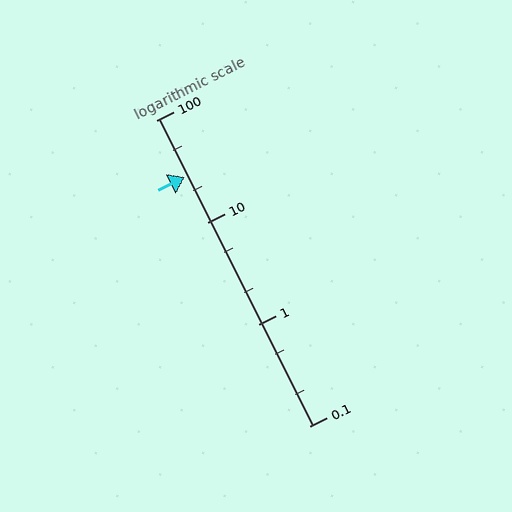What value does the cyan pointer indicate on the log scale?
The pointer indicates approximately 28.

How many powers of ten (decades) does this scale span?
The scale spans 3 decades, from 0.1 to 100.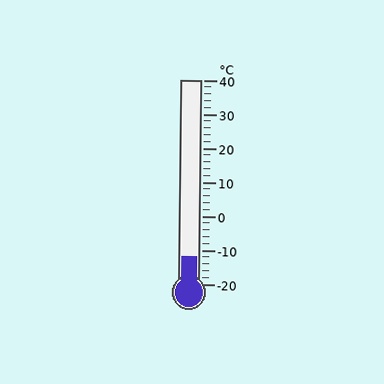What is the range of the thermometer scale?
The thermometer scale ranges from -20°C to 40°C.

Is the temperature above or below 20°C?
The temperature is below 20°C.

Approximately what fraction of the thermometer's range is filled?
The thermometer is filled to approximately 15% of its range.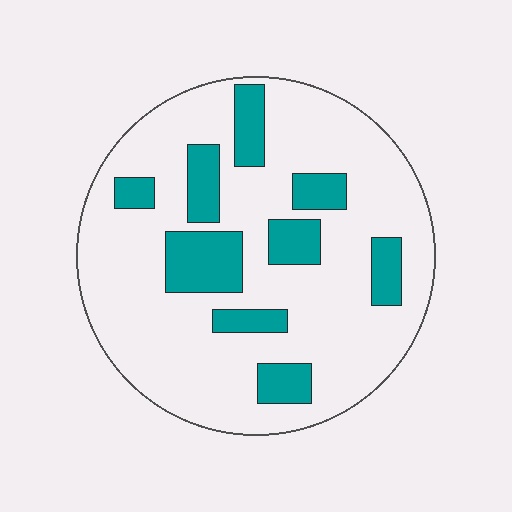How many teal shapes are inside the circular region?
9.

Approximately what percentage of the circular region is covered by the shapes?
Approximately 20%.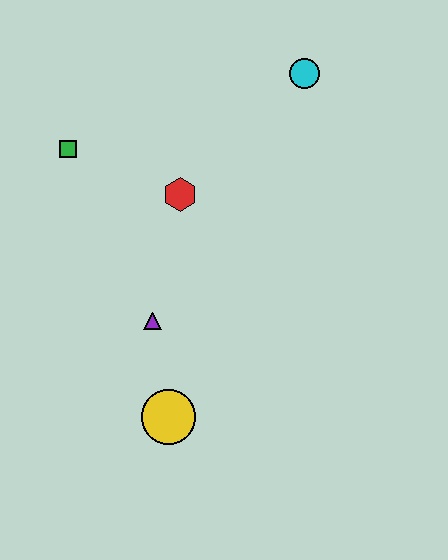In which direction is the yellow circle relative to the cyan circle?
The yellow circle is below the cyan circle.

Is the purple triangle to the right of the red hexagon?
No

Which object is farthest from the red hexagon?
The yellow circle is farthest from the red hexagon.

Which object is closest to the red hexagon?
The green square is closest to the red hexagon.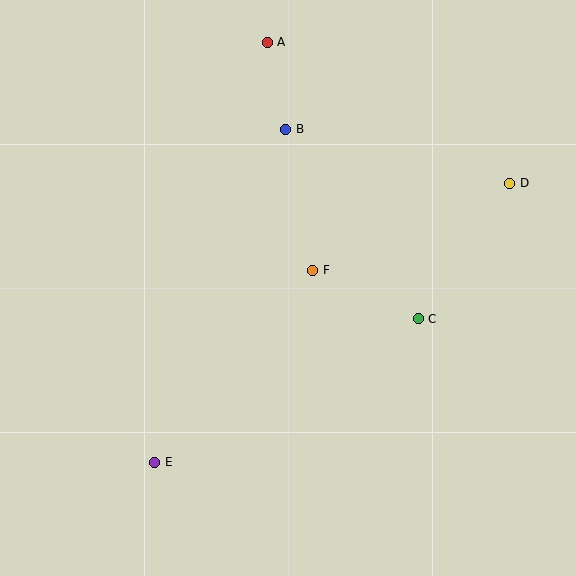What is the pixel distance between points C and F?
The distance between C and F is 116 pixels.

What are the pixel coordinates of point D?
Point D is at (510, 183).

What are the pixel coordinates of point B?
Point B is at (286, 129).